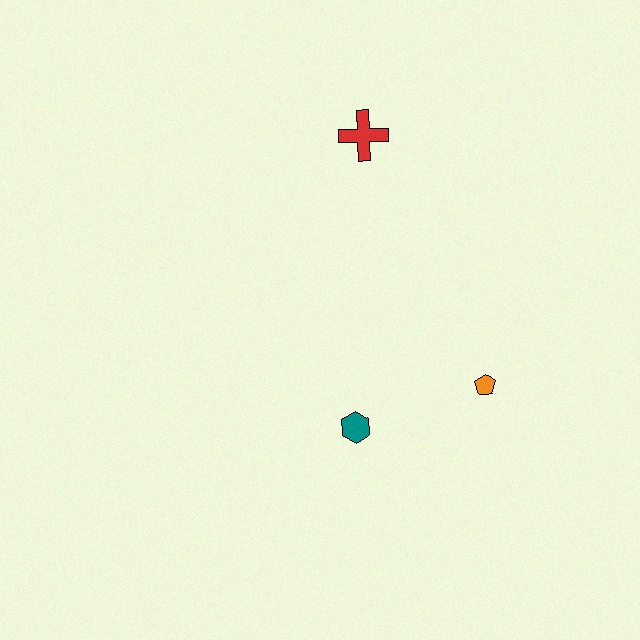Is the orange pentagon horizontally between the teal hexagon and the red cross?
No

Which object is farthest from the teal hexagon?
The red cross is farthest from the teal hexagon.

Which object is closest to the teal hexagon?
The orange pentagon is closest to the teal hexagon.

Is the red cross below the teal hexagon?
No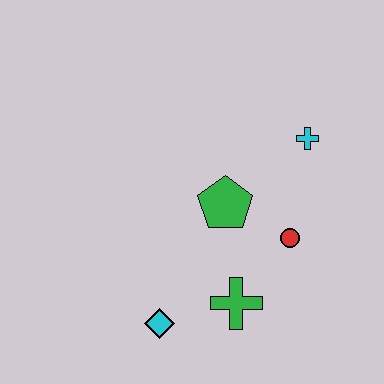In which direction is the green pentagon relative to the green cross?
The green pentagon is above the green cross.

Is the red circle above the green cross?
Yes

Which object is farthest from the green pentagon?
The cyan diamond is farthest from the green pentagon.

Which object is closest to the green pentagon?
The red circle is closest to the green pentagon.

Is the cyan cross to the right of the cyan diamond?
Yes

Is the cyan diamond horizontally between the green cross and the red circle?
No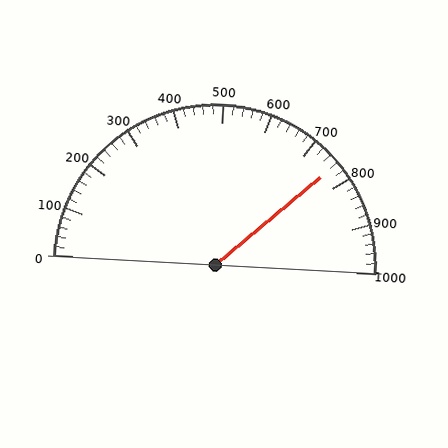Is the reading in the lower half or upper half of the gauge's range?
The reading is in the upper half of the range (0 to 1000).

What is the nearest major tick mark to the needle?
The nearest major tick mark is 800.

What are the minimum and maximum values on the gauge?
The gauge ranges from 0 to 1000.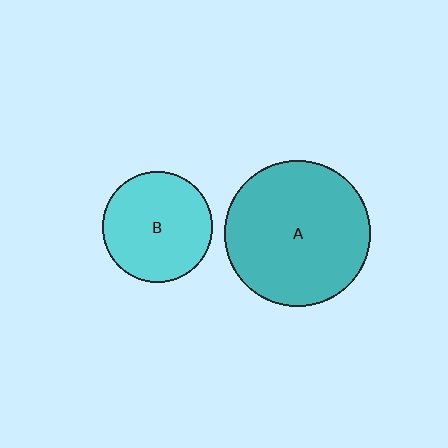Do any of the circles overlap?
No, none of the circles overlap.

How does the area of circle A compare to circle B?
Approximately 1.7 times.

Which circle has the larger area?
Circle A (teal).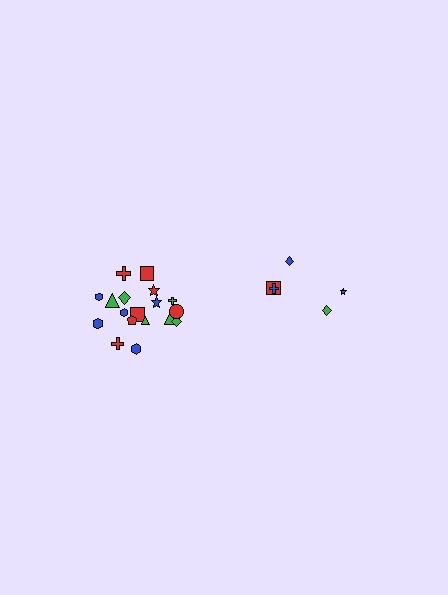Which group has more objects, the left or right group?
The left group.